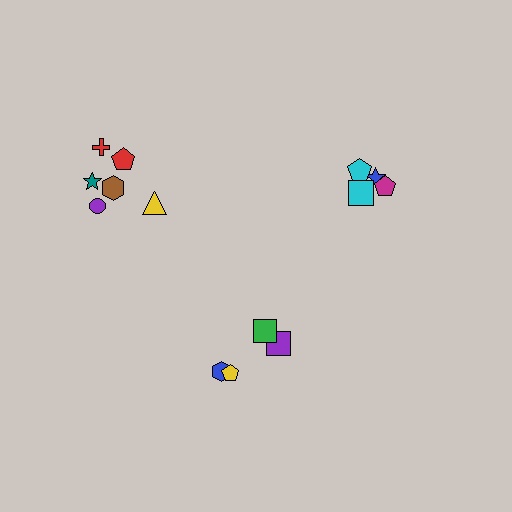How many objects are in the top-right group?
There are 4 objects.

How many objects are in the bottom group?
There are 4 objects.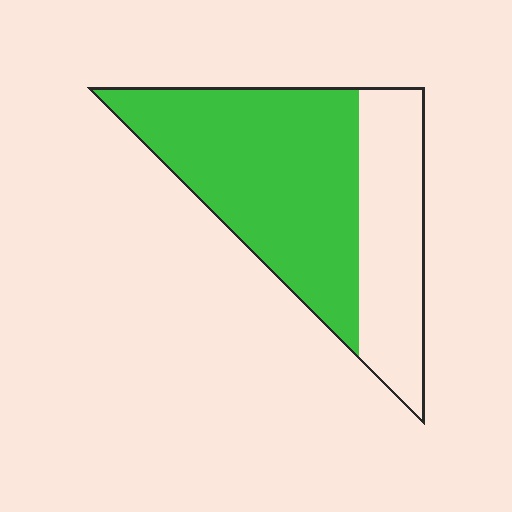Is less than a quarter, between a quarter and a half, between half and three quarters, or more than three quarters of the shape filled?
Between half and three quarters.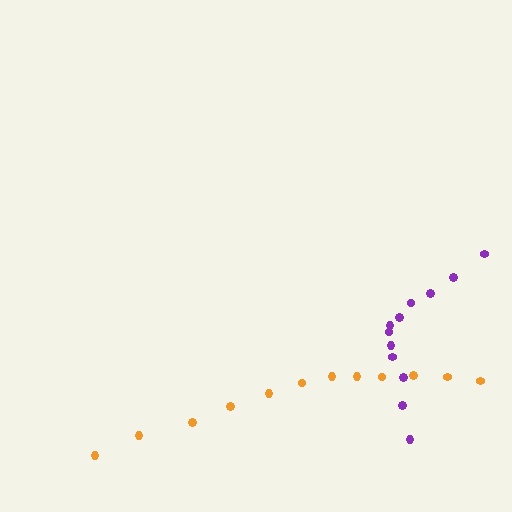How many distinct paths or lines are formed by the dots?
There are 2 distinct paths.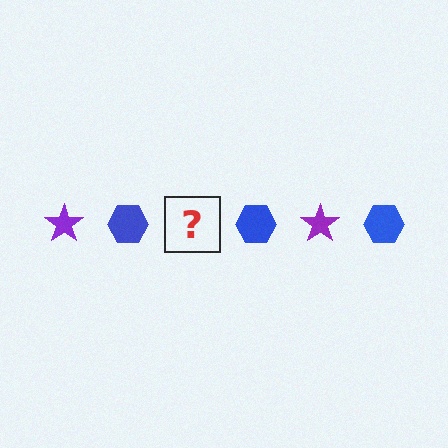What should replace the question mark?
The question mark should be replaced with a purple star.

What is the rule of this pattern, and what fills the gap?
The rule is that the pattern alternates between purple star and blue hexagon. The gap should be filled with a purple star.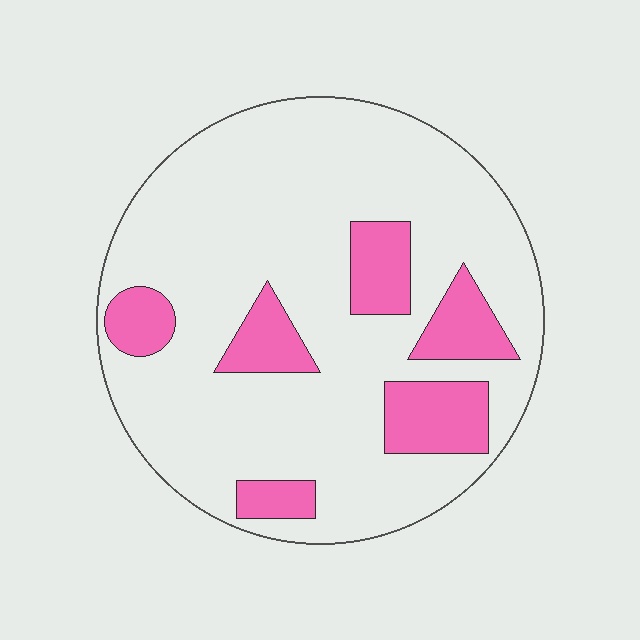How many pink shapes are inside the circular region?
6.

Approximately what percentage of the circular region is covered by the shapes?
Approximately 20%.